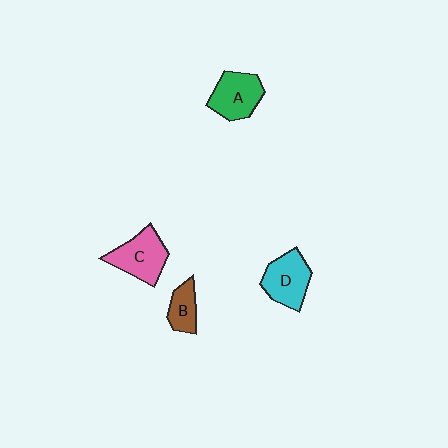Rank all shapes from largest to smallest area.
From largest to smallest: C (pink), D (cyan), A (green), B (brown).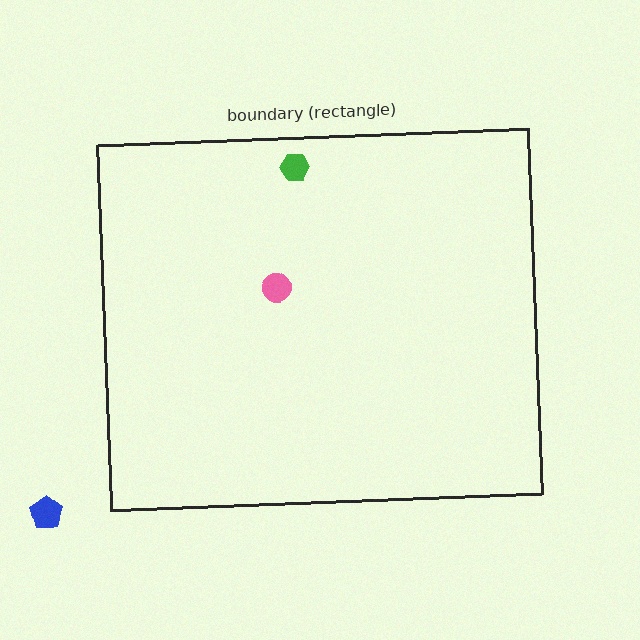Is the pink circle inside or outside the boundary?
Inside.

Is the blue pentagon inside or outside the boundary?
Outside.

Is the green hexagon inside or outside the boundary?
Inside.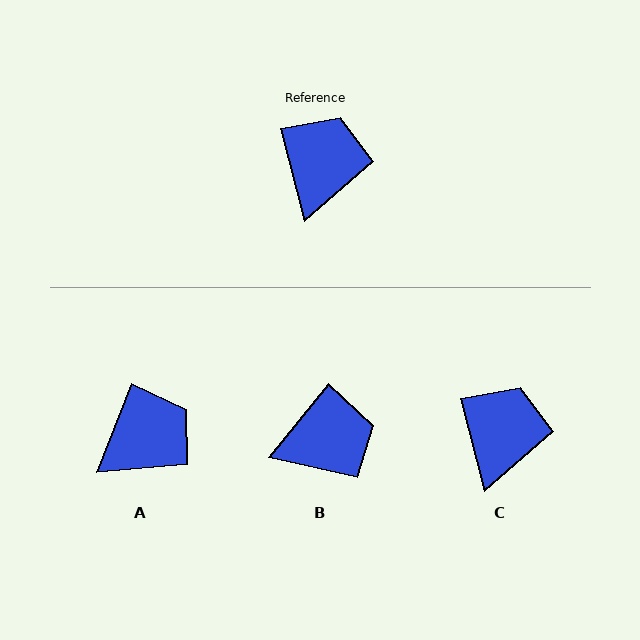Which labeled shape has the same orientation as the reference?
C.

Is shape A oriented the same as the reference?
No, it is off by about 36 degrees.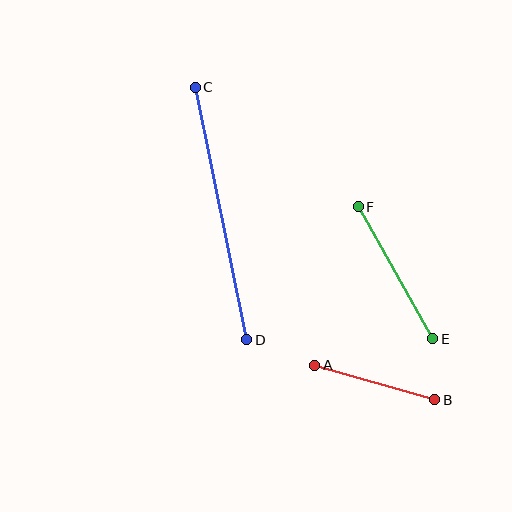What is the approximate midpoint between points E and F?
The midpoint is at approximately (396, 273) pixels.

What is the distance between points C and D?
The distance is approximately 258 pixels.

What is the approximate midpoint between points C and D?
The midpoint is at approximately (221, 214) pixels.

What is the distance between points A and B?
The distance is approximately 125 pixels.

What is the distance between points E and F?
The distance is approximately 152 pixels.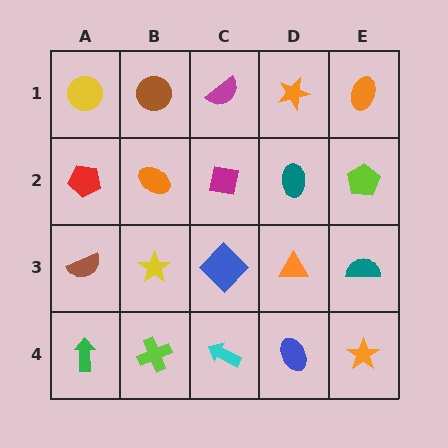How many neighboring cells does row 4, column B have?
3.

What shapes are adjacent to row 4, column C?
A blue diamond (row 3, column C), a lime cross (row 4, column B), a blue ellipse (row 4, column D).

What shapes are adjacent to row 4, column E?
A teal semicircle (row 3, column E), a blue ellipse (row 4, column D).